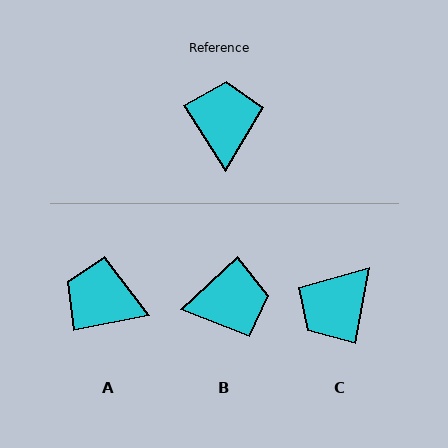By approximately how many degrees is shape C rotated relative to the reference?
Approximately 136 degrees counter-clockwise.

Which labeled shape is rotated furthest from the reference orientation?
C, about 136 degrees away.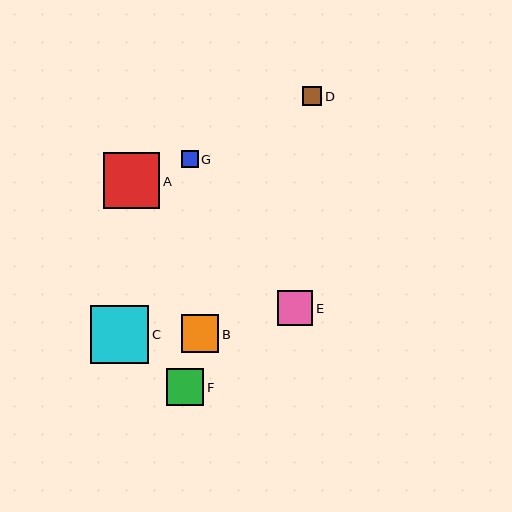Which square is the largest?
Square C is the largest with a size of approximately 58 pixels.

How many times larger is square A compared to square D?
Square A is approximately 2.9 times the size of square D.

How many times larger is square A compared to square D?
Square A is approximately 2.9 times the size of square D.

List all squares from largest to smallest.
From largest to smallest: C, A, B, F, E, D, G.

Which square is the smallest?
Square G is the smallest with a size of approximately 17 pixels.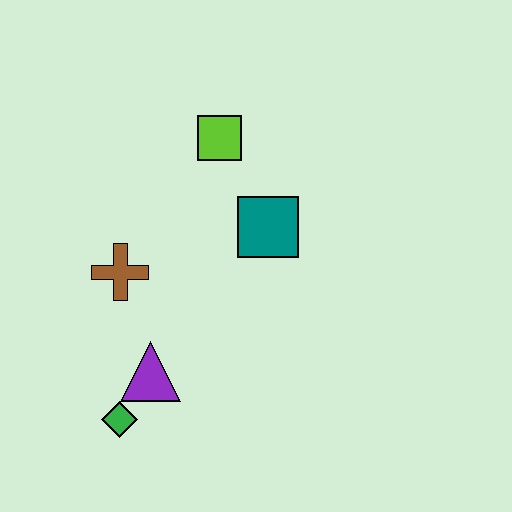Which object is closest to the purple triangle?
The green diamond is closest to the purple triangle.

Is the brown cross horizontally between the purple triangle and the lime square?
No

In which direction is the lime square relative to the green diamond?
The lime square is above the green diamond.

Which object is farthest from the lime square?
The green diamond is farthest from the lime square.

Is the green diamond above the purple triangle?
No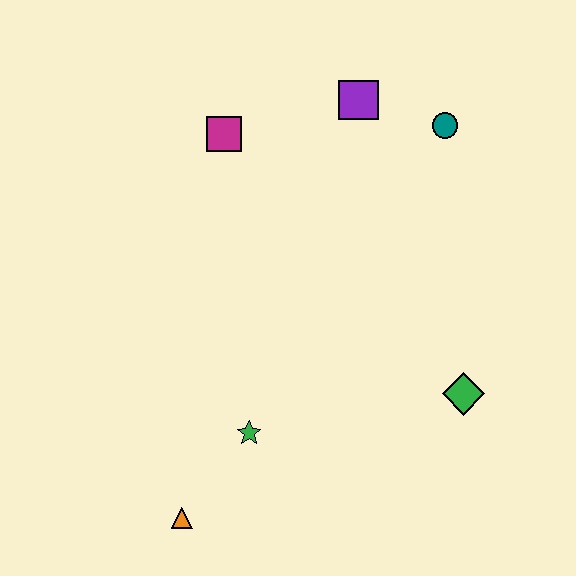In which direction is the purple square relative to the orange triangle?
The purple square is above the orange triangle.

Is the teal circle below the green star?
No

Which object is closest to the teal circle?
The purple square is closest to the teal circle.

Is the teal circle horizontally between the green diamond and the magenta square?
Yes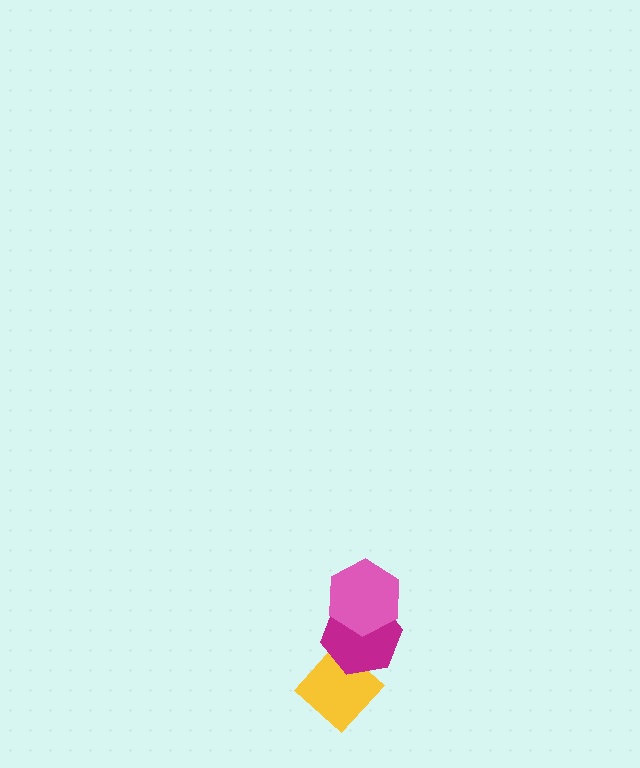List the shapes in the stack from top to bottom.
From top to bottom: the pink hexagon, the magenta hexagon, the yellow diamond.